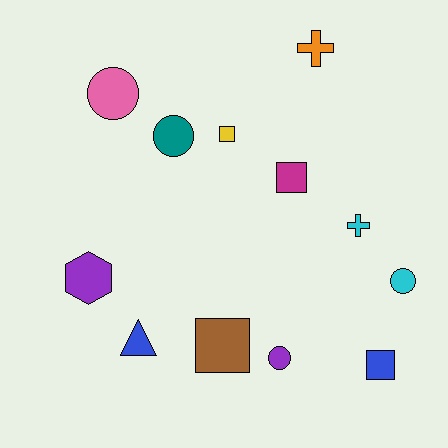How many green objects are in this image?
There are no green objects.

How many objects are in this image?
There are 12 objects.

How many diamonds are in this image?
There are no diamonds.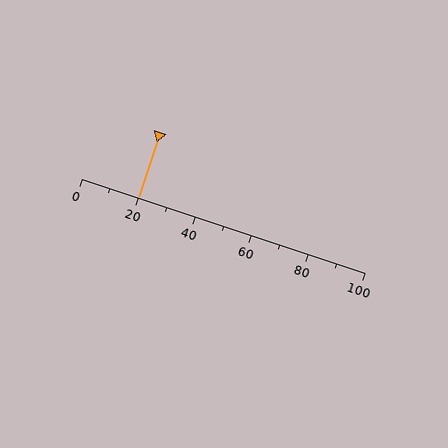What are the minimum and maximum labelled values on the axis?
The axis runs from 0 to 100.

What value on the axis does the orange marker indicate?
The marker indicates approximately 20.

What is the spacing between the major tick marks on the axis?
The major ticks are spaced 20 apart.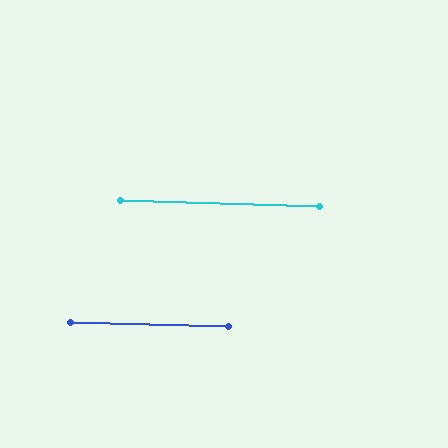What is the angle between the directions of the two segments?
Approximately 0 degrees.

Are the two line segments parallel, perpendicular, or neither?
Parallel — their directions differ by only 0.3°.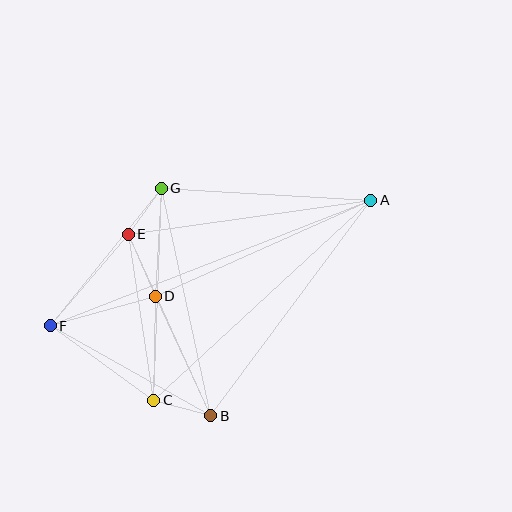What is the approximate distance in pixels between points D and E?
The distance between D and E is approximately 67 pixels.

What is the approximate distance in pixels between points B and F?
The distance between B and F is approximately 184 pixels.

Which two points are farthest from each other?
Points A and F are farthest from each other.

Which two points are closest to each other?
Points E and G are closest to each other.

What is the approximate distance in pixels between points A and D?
The distance between A and D is approximately 236 pixels.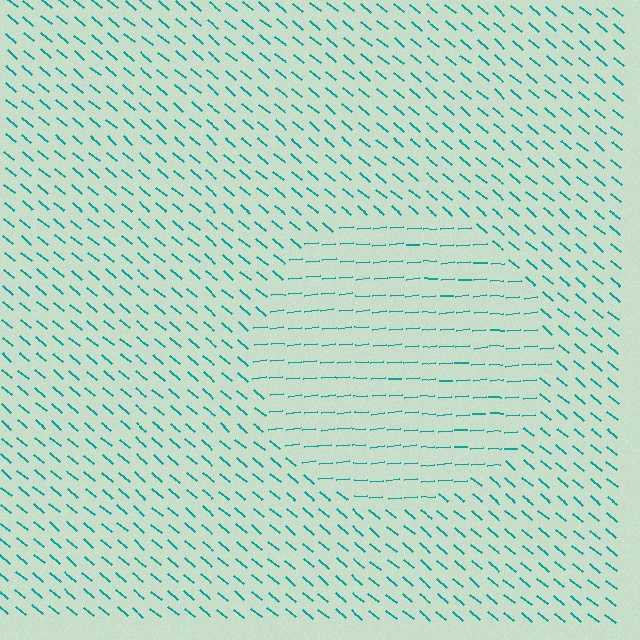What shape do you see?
I see a circle.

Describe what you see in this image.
The image is filled with small teal line segments. A circle region in the image has lines oriented differently from the surrounding lines, creating a visible texture boundary.